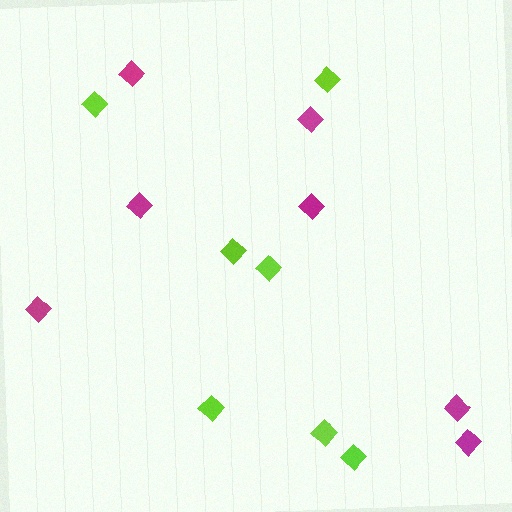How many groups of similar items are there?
There are 2 groups: one group of lime diamonds (7) and one group of magenta diamonds (7).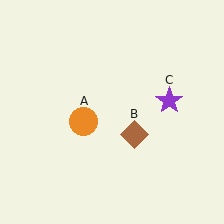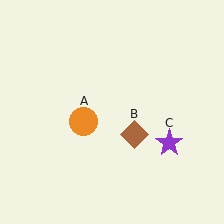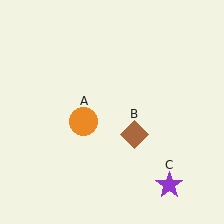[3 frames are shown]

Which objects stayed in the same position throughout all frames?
Orange circle (object A) and brown diamond (object B) remained stationary.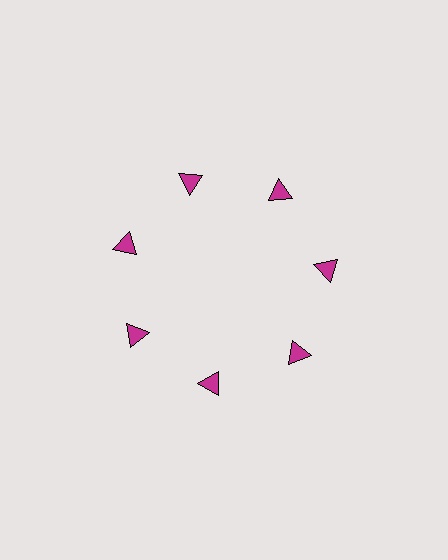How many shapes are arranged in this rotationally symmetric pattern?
There are 7 shapes, arranged in 7 groups of 1.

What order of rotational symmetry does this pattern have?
This pattern has 7-fold rotational symmetry.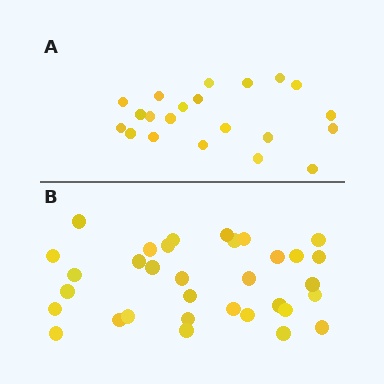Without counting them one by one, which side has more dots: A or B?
Region B (the bottom region) has more dots.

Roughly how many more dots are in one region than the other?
Region B has roughly 12 or so more dots than region A.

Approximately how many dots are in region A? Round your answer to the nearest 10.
About 20 dots. (The exact count is 21, which rounds to 20.)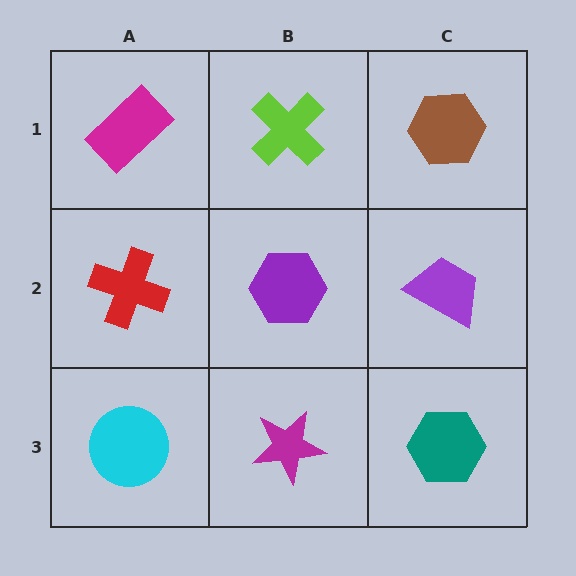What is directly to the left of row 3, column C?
A magenta star.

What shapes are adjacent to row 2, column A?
A magenta rectangle (row 1, column A), a cyan circle (row 3, column A), a purple hexagon (row 2, column B).